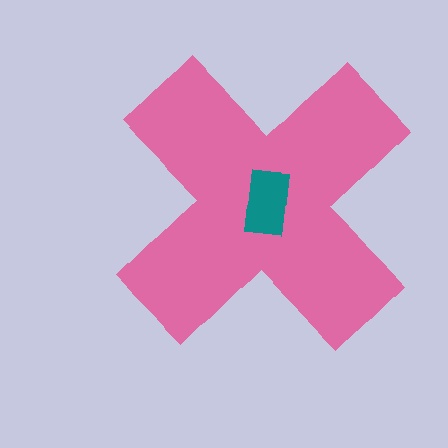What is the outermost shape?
The pink cross.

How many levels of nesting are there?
2.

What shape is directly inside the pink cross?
The teal rectangle.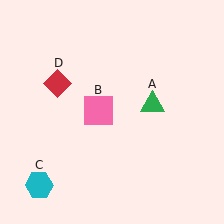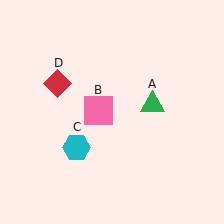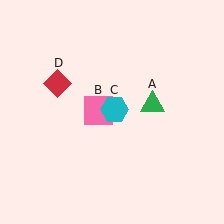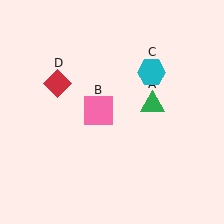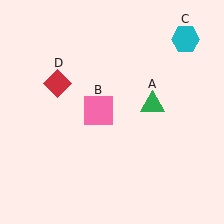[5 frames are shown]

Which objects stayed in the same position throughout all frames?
Green triangle (object A) and pink square (object B) and red diamond (object D) remained stationary.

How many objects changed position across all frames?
1 object changed position: cyan hexagon (object C).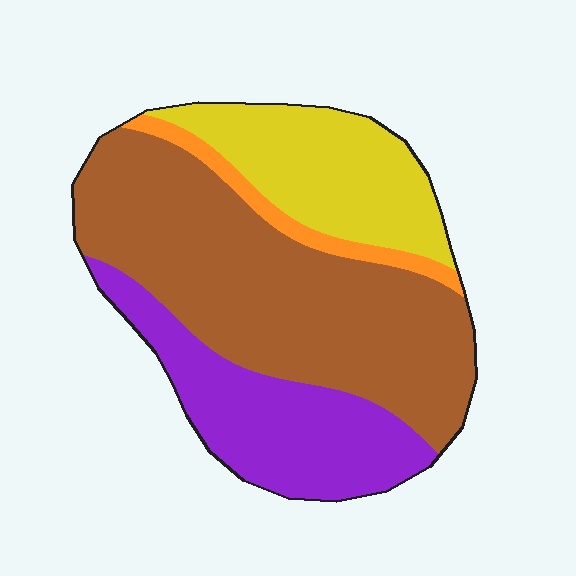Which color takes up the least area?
Orange, at roughly 5%.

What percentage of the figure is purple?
Purple covers 24% of the figure.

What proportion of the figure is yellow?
Yellow takes up about one fifth (1/5) of the figure.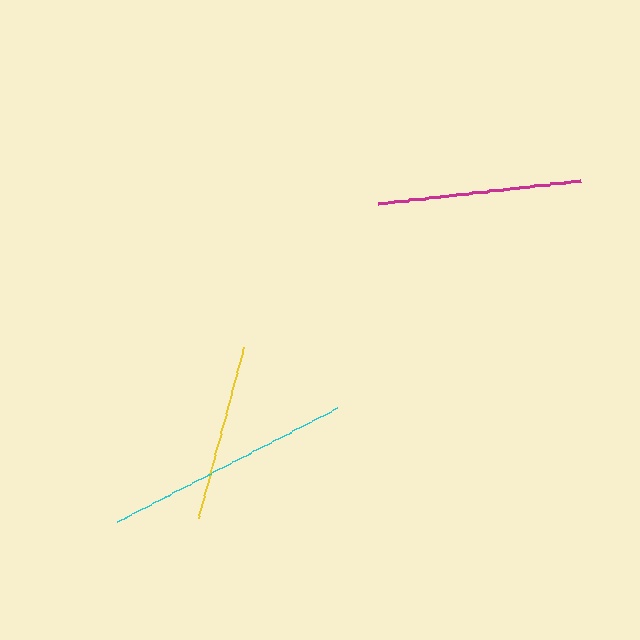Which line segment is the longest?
The cyan line is the longest at approximately 249 pixels.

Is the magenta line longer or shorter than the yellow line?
The magenta line is longer than the yellow line.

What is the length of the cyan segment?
The cyan segment is approximately 249 pixels long.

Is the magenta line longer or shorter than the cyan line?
The cyan line is longer than the magenta line.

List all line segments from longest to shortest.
From longest to shortest: cyan, magenta, yellow.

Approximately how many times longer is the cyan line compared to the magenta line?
The cyan line is approximately 1.2 times the length of the magenta line.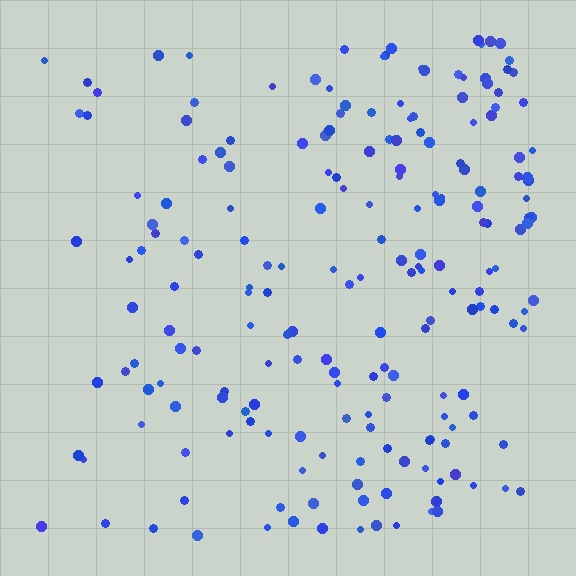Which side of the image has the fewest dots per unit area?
The left.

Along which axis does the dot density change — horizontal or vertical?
Horizontal.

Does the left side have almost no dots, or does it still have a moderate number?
Still a moderate number, just noticeably fewer than the right.